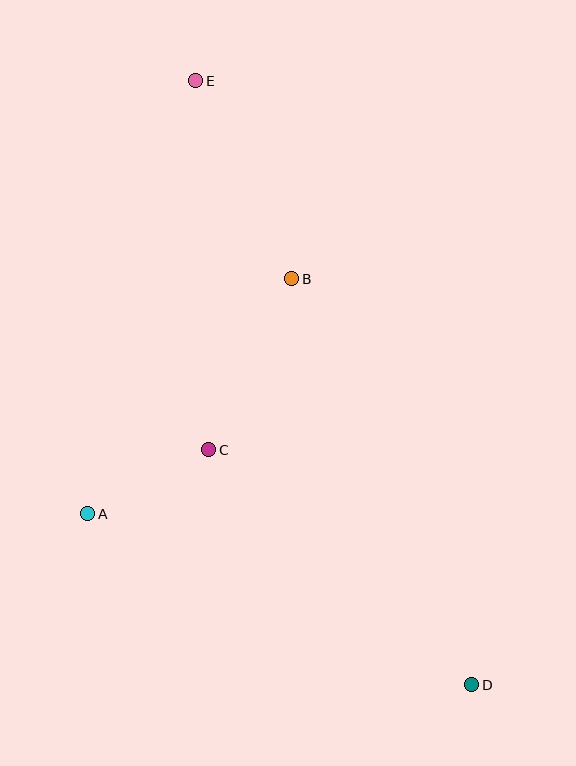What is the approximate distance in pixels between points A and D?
The distance between A and D is approximately 420 pixels.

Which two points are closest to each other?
Points A and C are closest to each other.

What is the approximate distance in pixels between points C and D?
The distance between C and D is approximately 353 pixels.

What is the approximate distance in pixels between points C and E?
The distance between C and E is approximately 369 pixels.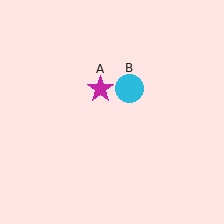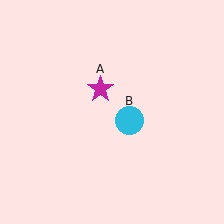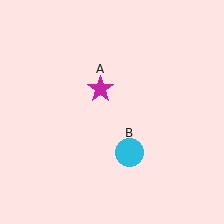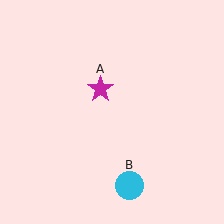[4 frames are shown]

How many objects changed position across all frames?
1 object changed position: cyan circle (object B).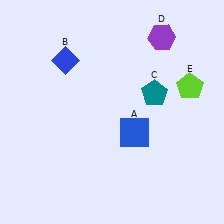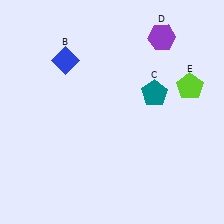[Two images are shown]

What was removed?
The blue square (A) was removed in Image 2.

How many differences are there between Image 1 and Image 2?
There is 1 difference between the two images.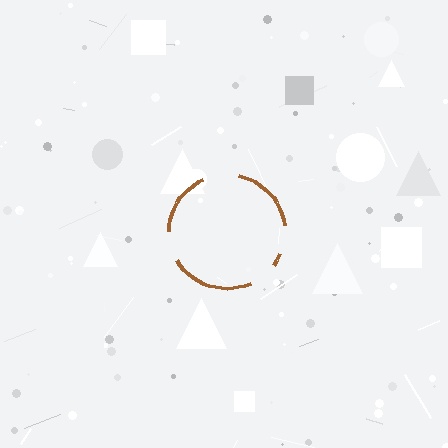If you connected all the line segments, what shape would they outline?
They would outline a circle.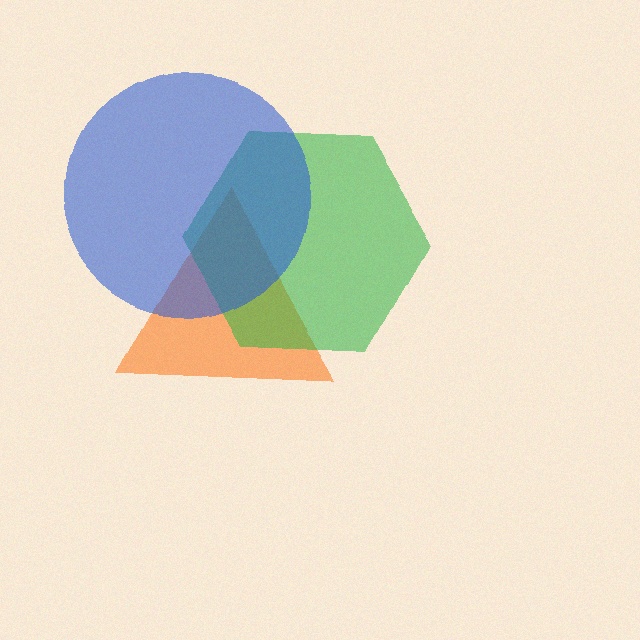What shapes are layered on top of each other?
The layered shapes are: an orange triangle, a green hexagon, a blue circle.